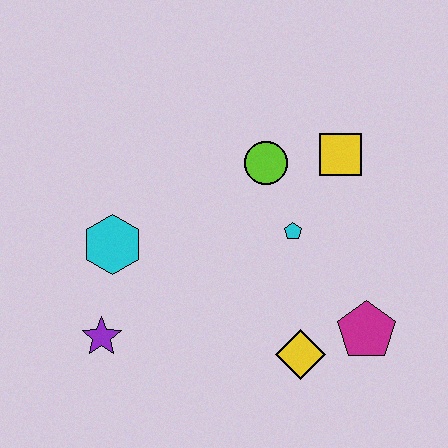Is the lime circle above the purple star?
Yes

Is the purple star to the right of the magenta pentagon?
No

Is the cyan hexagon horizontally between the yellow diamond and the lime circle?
No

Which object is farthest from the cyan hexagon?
The magenta pentagon is farthest from the cyan hexagon.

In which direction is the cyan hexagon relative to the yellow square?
The cyan hexagon is to the left of the yellow square.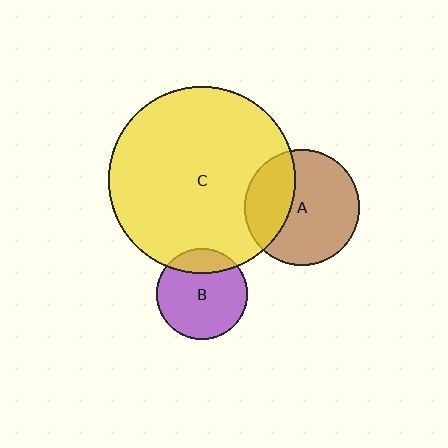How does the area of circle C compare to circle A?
Approximately 2.6 times.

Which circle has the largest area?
Circle C (yellow).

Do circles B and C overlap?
Yes.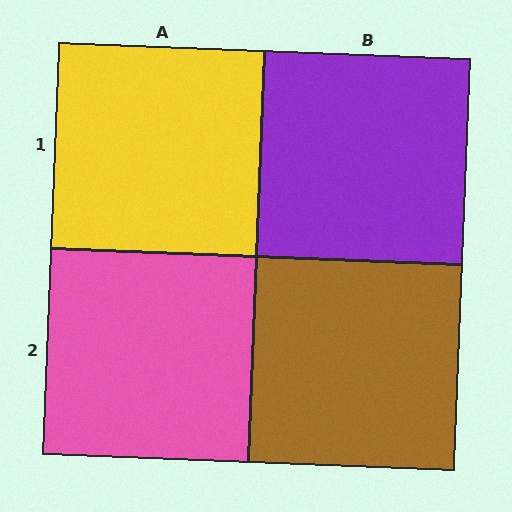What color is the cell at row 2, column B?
Brown.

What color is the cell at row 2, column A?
Pink.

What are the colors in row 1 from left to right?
Yellow, purple.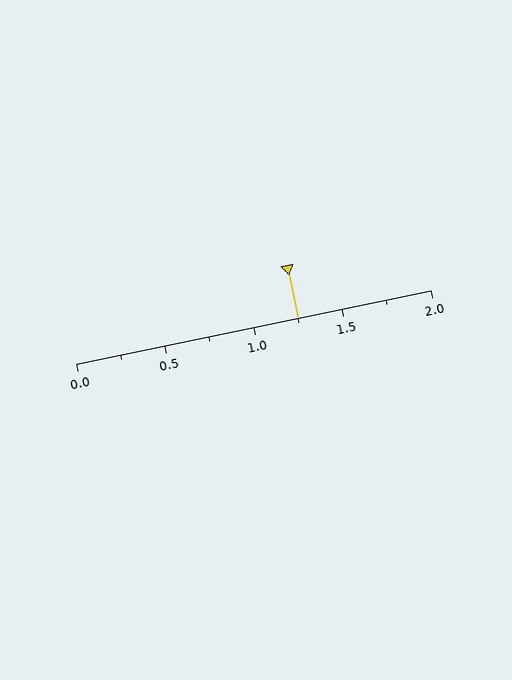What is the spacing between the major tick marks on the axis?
The major ticks are spaced 0.5 apart.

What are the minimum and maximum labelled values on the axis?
The axis runs from 0.0 to 2.0.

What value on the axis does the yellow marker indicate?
The marker indicates approximately 1.25.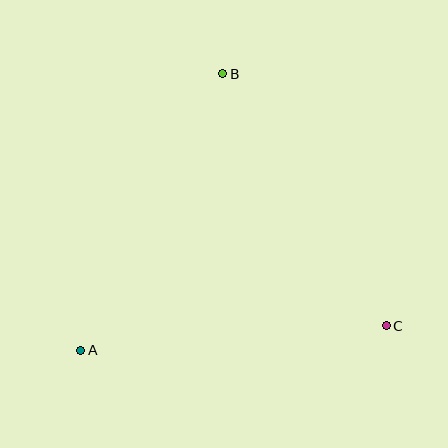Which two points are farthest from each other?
Points A and B are farthest from each other.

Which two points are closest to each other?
Points B and C are closest to each other.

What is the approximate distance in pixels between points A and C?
The distance between A and C is approximately 307 pixels.